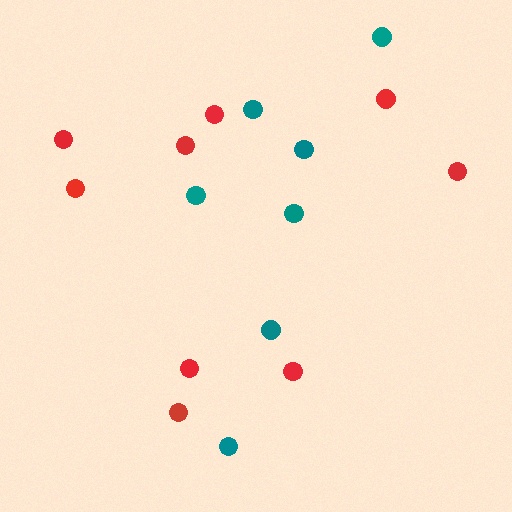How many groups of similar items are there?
There are 2 groups: one group of red circles (9) and one group of teal circles (7).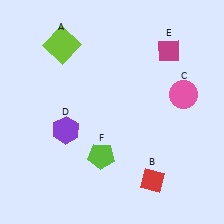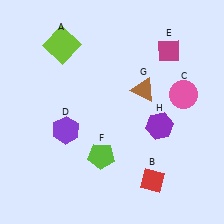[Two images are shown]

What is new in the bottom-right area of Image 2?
A purple hexagon (H) was added in the bottom-right area of Image 2.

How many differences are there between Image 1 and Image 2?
There are 2 differences between the two images.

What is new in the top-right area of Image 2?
A brown triangle (G) was added in the top-right area of Image 2.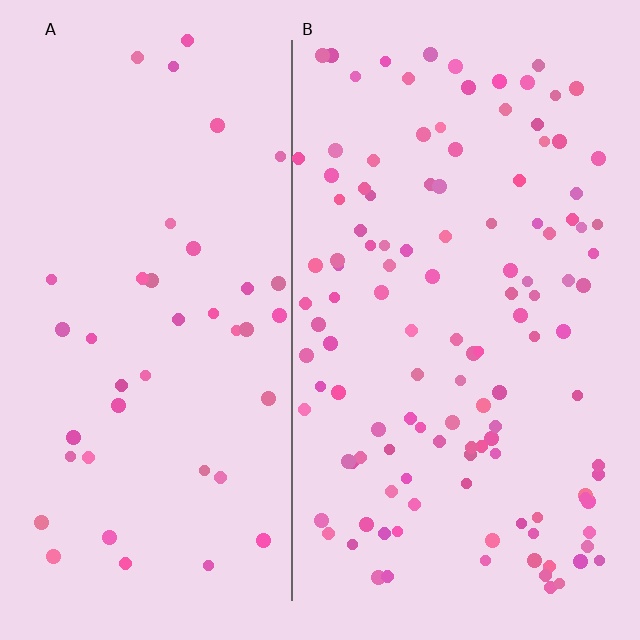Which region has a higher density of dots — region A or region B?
B (the right).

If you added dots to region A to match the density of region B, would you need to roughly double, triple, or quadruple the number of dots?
Approximately triple.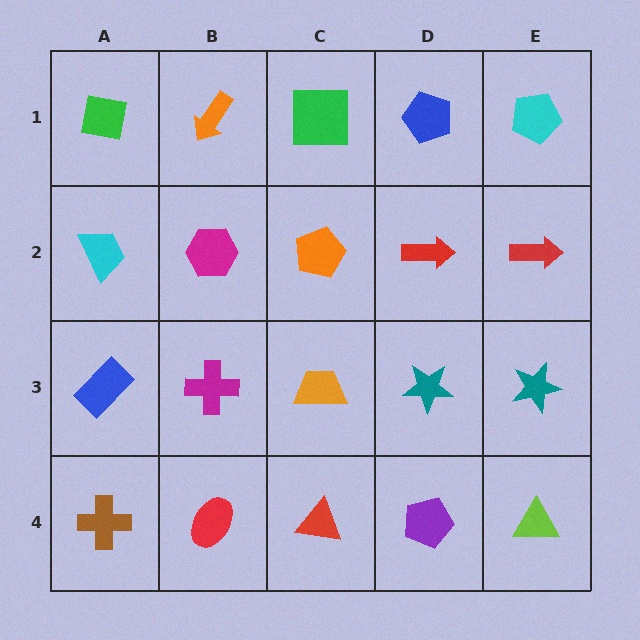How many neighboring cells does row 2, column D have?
4.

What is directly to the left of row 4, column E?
A purple pentagon.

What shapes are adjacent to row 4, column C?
An orange trapezoid (row 3, column C), a red ellipse (row 4, column B), a purple pentagon (row 4, column D).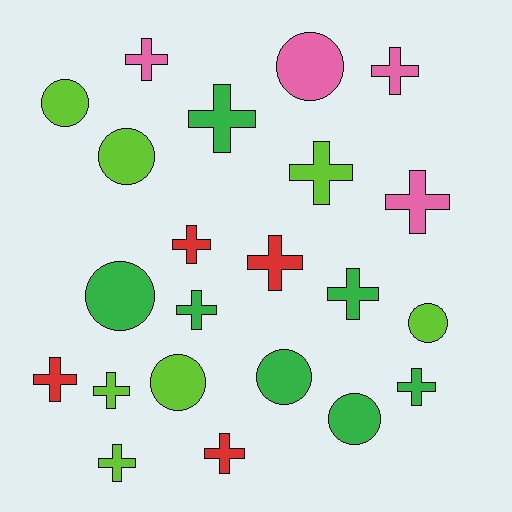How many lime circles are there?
There are 4 lime circles.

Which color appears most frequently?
Lime, with 7 objects.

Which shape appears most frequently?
Cross, with 14 objects.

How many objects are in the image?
There are 22 objects.